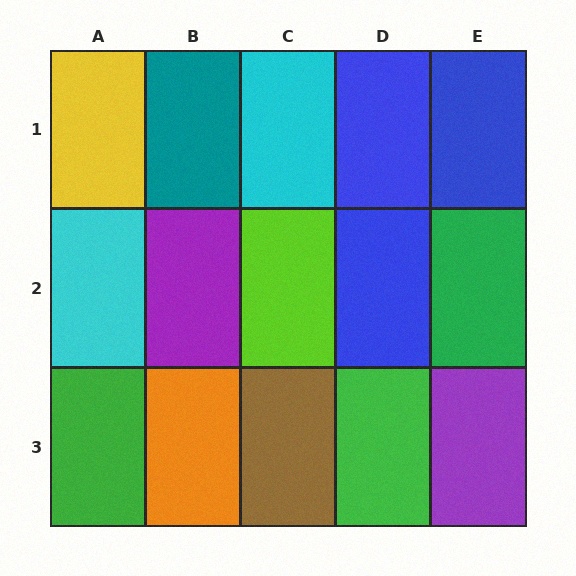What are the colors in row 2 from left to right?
Cyan, purple, lime, blue, green.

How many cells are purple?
2 cells are purple.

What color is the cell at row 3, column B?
Orange.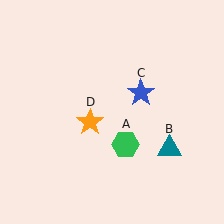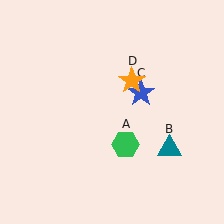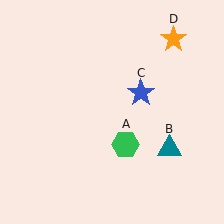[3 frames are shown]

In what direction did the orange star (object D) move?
The orange star (object D) moved up and to the right.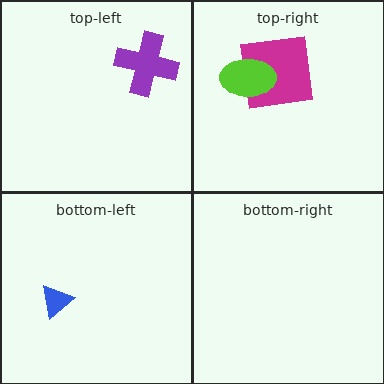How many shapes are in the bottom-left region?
1.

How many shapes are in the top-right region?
2.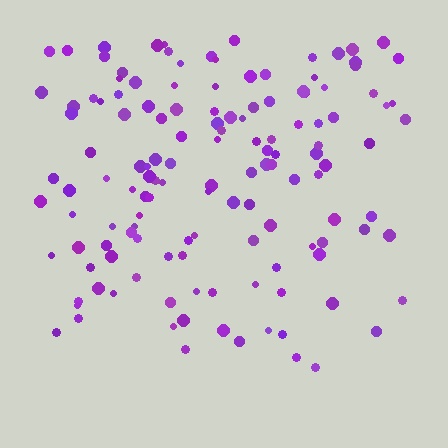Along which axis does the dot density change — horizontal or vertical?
Vertical.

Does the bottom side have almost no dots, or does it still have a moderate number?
Still a moderate number, just noticeably fewer than the top.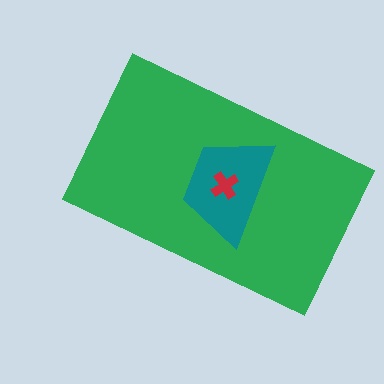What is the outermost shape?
The green rectangle.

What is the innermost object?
The red cross.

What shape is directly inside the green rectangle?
The teal trapezoid.